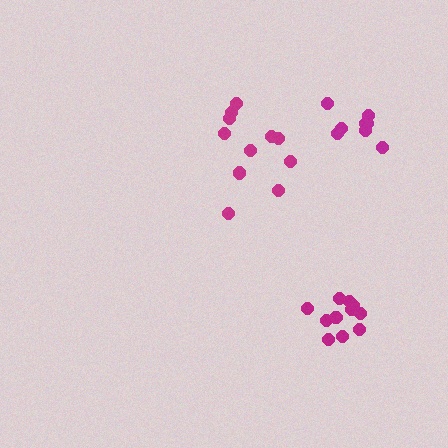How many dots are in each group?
Group 1: 11 dots, Group 2: 8 dots, Group 3: 11 dots (30 total).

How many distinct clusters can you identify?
There are 3 distinct clusters.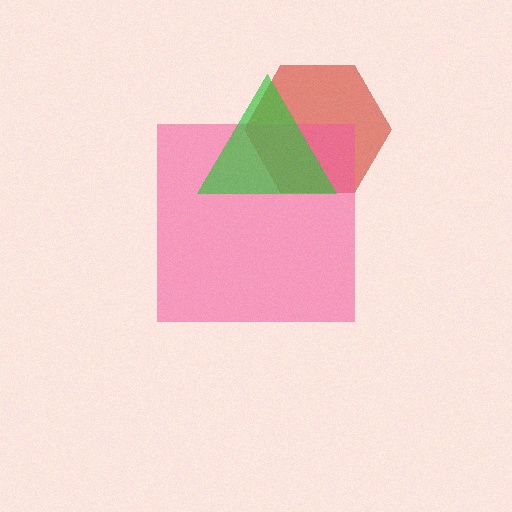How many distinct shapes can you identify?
There are 3 distinct shapes: a red hexagon, a pink square, a green triangle.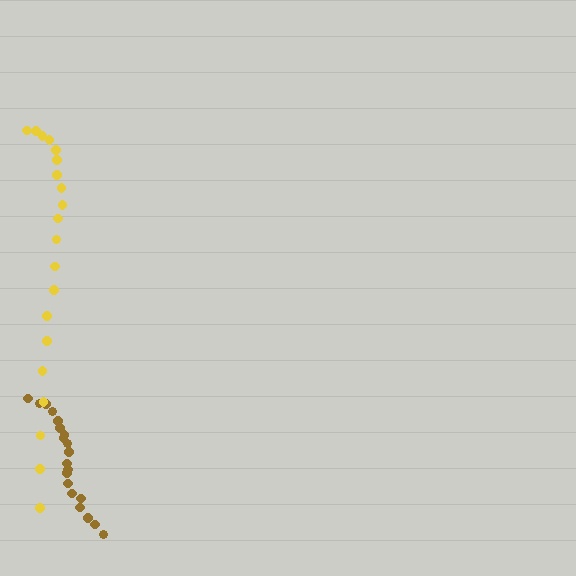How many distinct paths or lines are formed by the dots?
There are 2 distinct paths.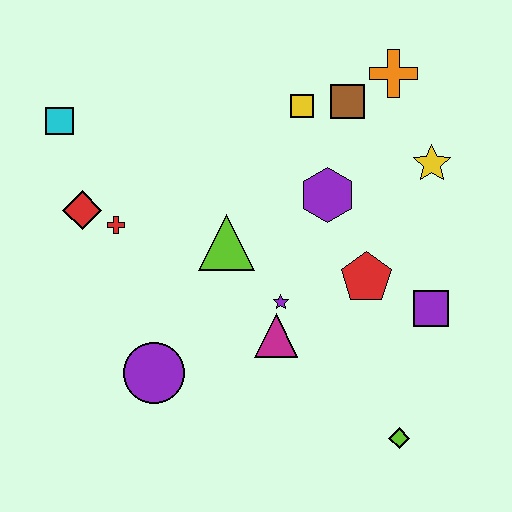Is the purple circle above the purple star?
No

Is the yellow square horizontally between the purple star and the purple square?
Yes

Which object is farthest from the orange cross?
The purple circle is farthest from the orange cross.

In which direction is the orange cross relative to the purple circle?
The orange cross is above the purple circle.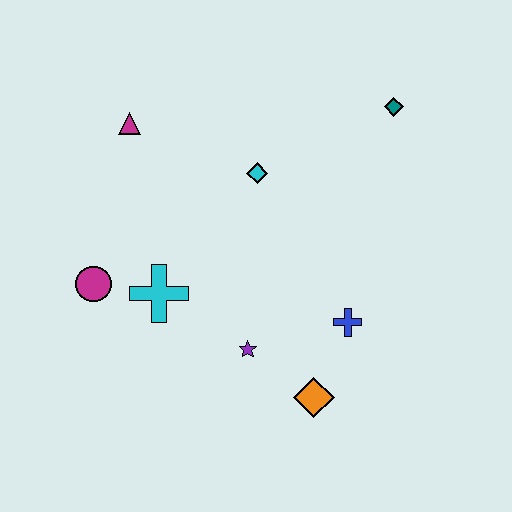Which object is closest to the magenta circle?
The cyan cross is closest to the magenta circle.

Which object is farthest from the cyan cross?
The teal diamond is farthest from the cyan cross.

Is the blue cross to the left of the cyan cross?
No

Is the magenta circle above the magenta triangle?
No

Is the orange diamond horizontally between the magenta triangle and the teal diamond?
Yes